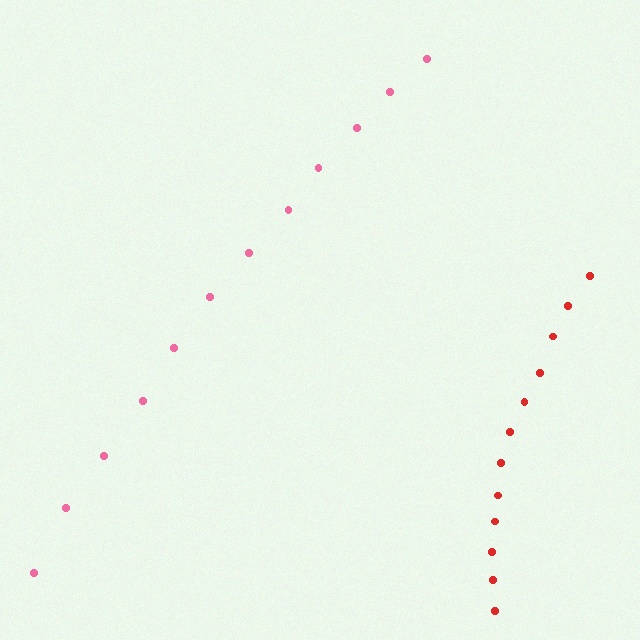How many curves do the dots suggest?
There are 2 distinct paths.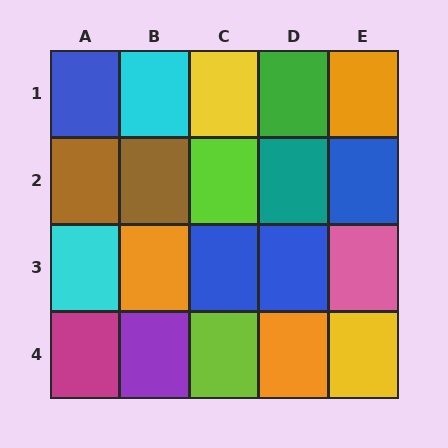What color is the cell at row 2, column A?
Brown.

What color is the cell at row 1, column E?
Orange.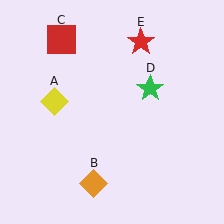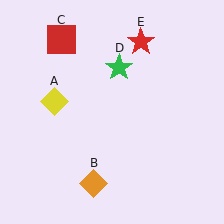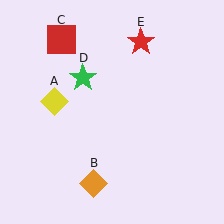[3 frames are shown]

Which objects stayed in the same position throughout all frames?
Yellow diamond (object A) and orange diamond (object B) and red square (object C) and red star (object E) remained stationary.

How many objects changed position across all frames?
1 object changed position: green star (object D).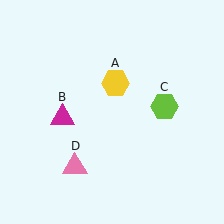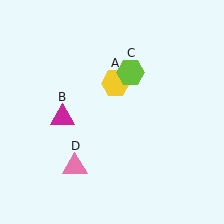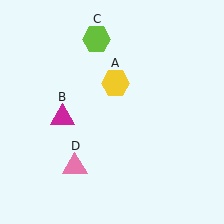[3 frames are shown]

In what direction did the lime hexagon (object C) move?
The lime hexagon (object C) moved up and to the left.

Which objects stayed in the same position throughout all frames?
Yellow hexagon (object A) and magenta triangle (object B) and pink triangle (object D) remained stationary.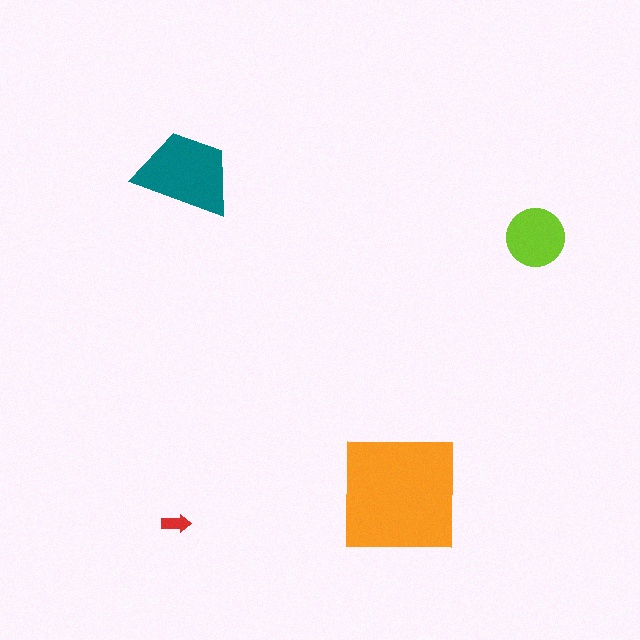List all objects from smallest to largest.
The red arrow, the lime circle, the teal trapezoid, the orange square.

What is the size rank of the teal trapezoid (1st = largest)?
2nd.